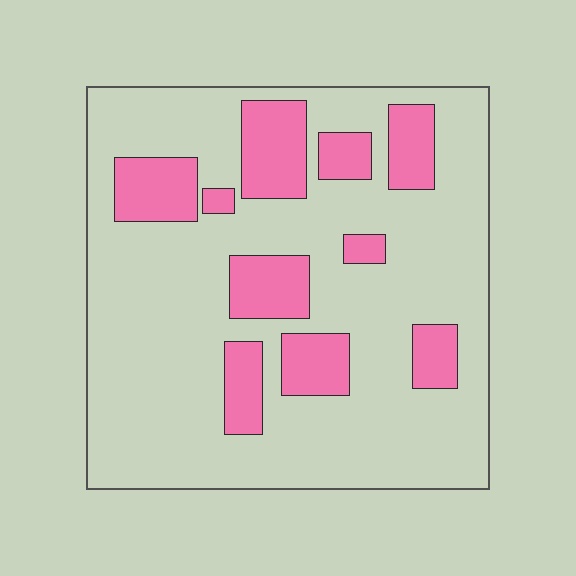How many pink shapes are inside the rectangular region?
10.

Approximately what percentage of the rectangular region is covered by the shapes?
Approximately 25%.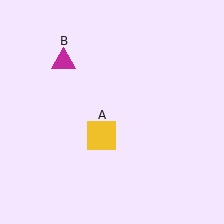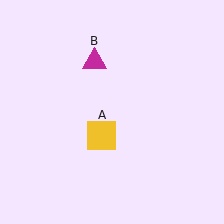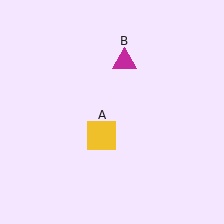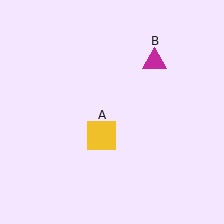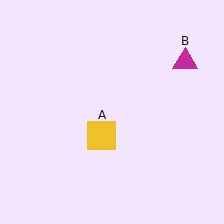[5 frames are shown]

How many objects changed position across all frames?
1 object changed position: magenta triangle (object B).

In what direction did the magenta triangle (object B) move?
The magenta triangle (object B) moved right.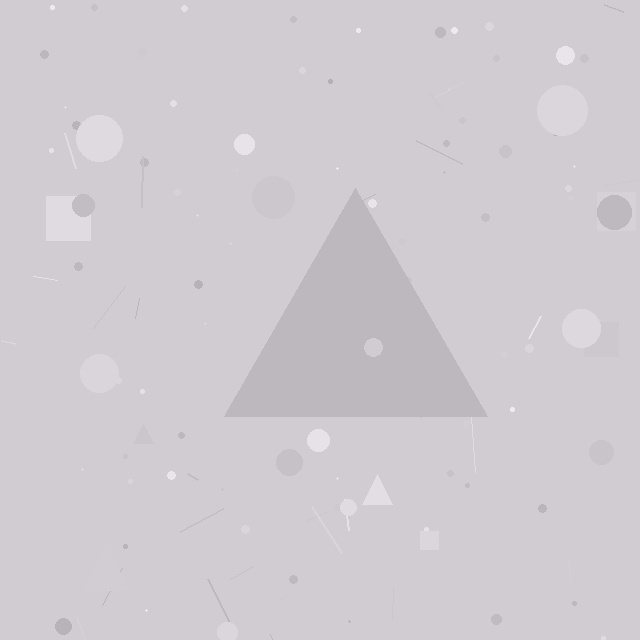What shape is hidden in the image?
A triangle is hidden in the image.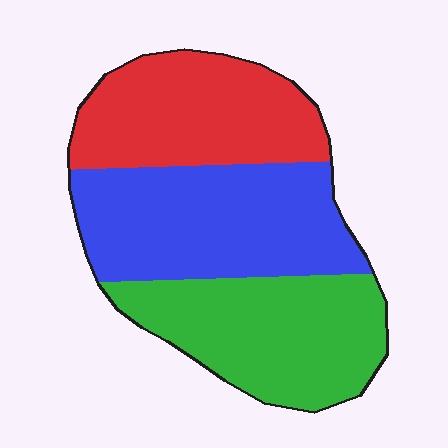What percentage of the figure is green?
Green covers 33% of the figure.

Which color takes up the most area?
Blue, at roughly 35%.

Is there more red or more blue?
Blue.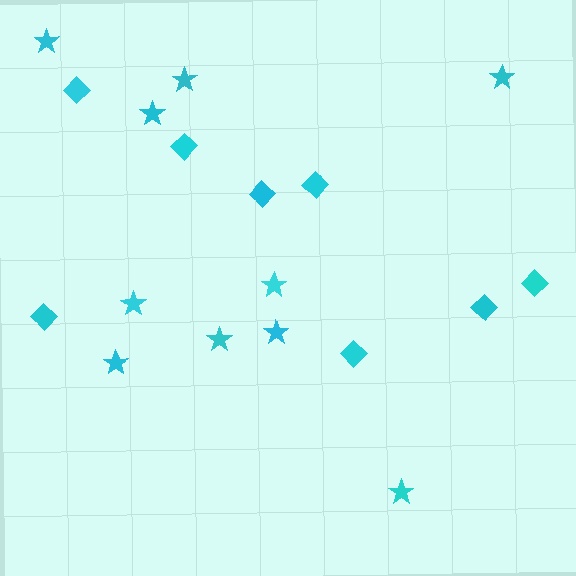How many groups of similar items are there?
There are 2 groups: one group of diamonds (8) and one group of stars (10).